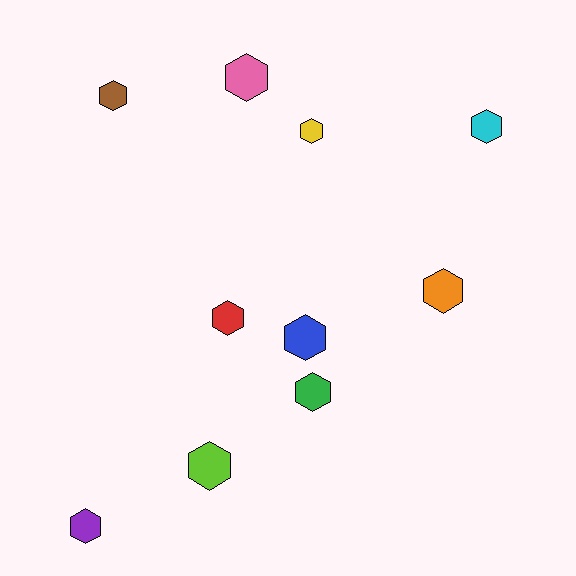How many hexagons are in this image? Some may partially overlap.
There are 10 hexagons.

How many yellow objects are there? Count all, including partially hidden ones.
There is 1 yellow object.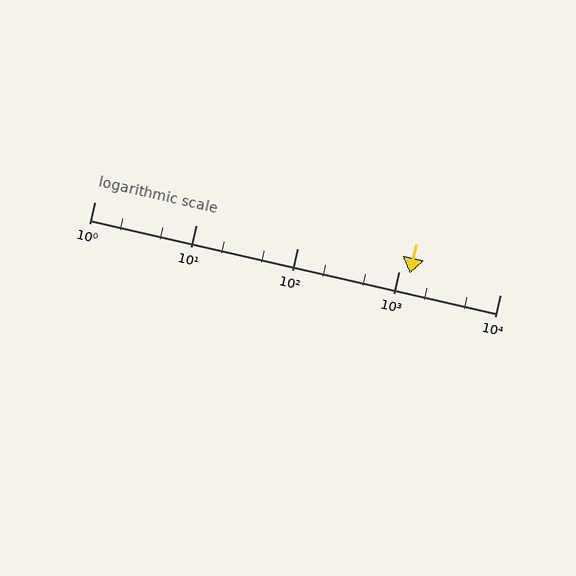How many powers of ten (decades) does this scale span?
The scale spans 4 decades, from 1 to 10000.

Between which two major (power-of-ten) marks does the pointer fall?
The pointer is between 1000 and 10000.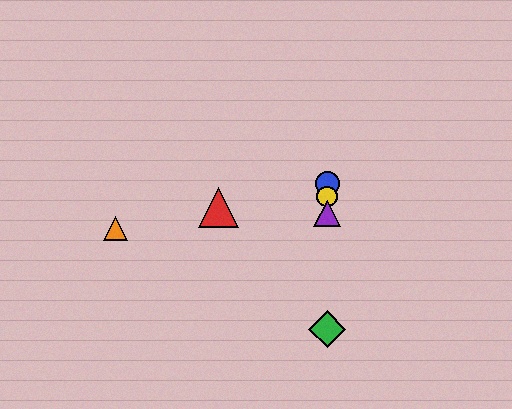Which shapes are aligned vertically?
The blue circle, the green diamond, the yellow circle, the purple triangle are aligned vertically.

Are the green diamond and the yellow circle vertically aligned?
Yes, both are at x≈327.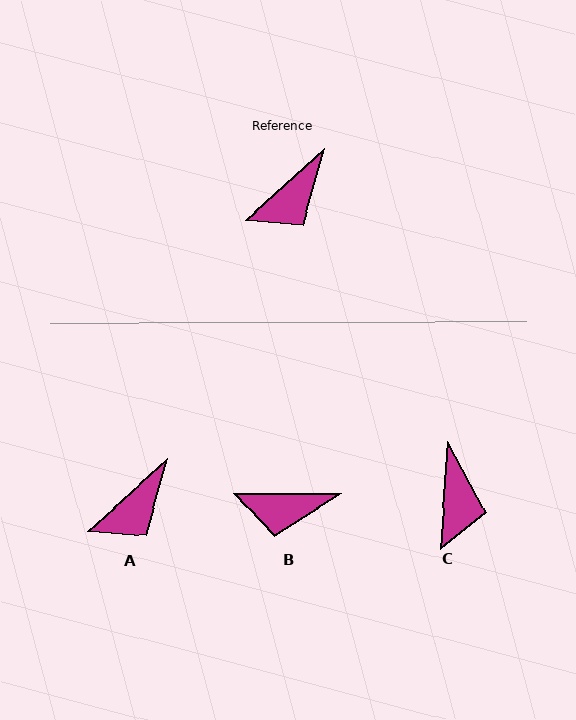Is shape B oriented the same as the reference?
No, it is off by about 42 degrees.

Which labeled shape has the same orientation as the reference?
A.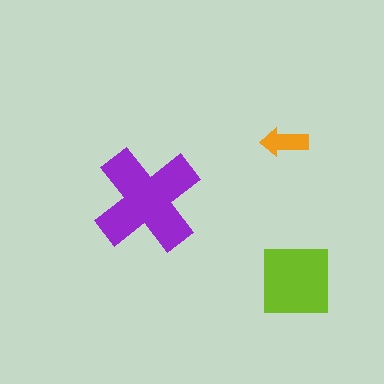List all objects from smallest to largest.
The orange arrow, the lime square, the purple cross.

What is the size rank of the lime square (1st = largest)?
2nd.